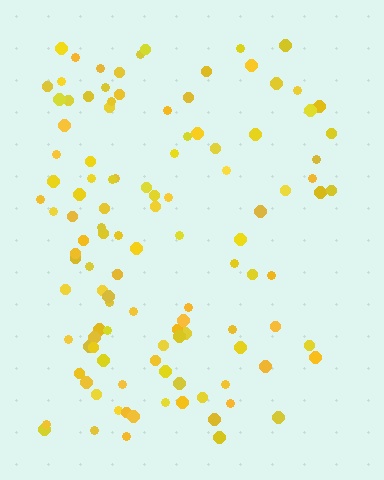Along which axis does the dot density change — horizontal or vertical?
Horizontal.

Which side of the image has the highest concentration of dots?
The left.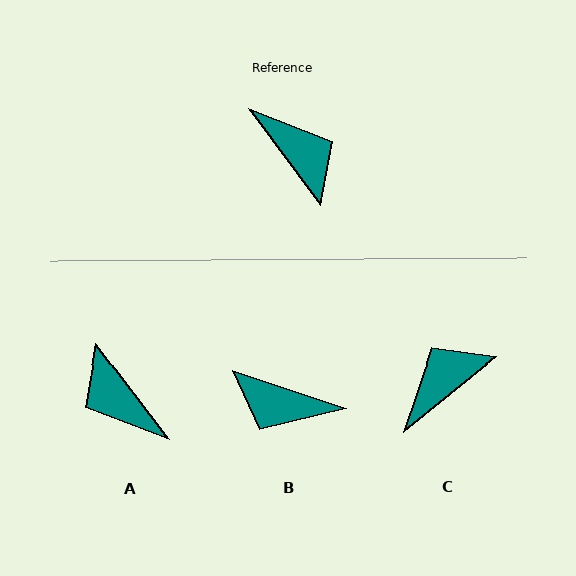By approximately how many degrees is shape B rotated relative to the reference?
Approximately 145 degrees clockwise.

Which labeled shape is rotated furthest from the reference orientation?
A, about 179 degrees away.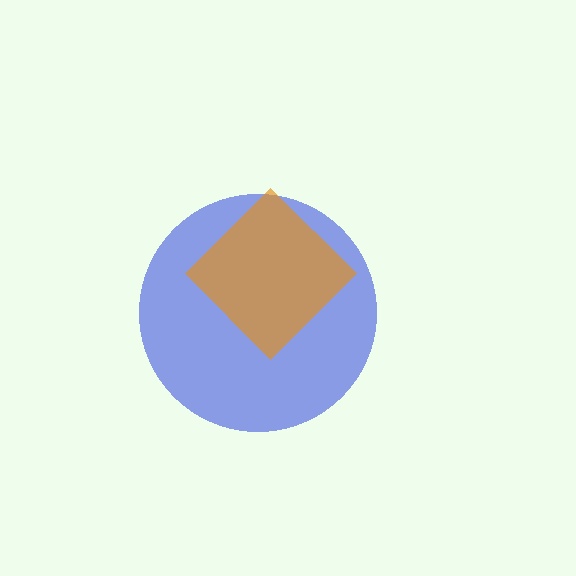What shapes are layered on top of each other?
The layered shapes are: a blue circle, an orange diamond.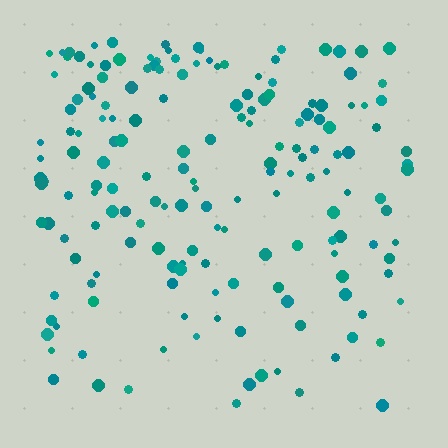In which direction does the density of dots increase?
From bottom to top, with the top side densest.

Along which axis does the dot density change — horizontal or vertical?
Vertical.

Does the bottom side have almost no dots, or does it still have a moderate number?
Still a moderate number, just noticeably fewer than the top.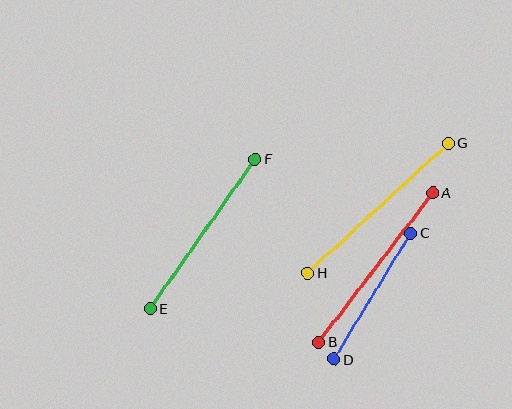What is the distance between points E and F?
The distance is approximately 182 pixels.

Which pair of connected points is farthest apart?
Points G and H are farthest apart.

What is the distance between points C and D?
The distance is approximately 148 pixels.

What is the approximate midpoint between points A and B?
The midpoint is at approximately (376, 267) pixels.